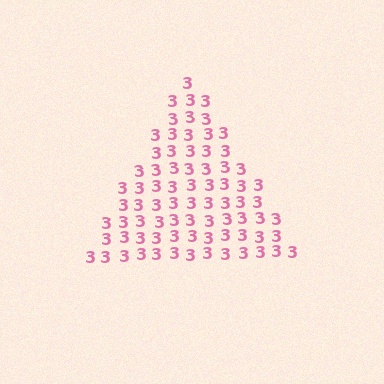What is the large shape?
The large shape is a triangle.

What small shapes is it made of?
It is made of small digit 3's.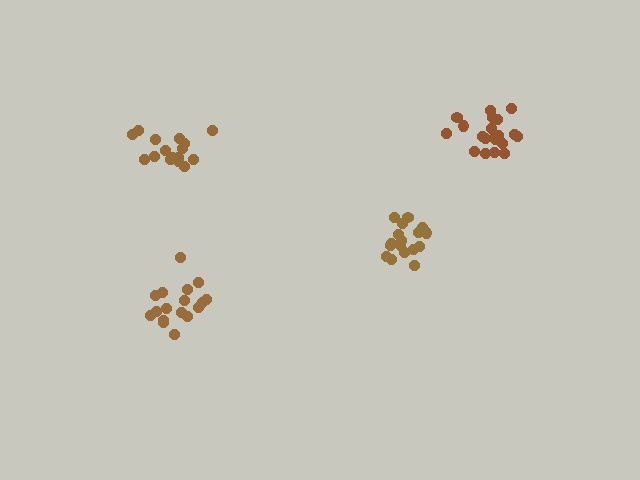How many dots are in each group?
Group 1: 20 dots, Group 2: 17 dots, Group 3: 16 dots, Group 4: 17 dots (70 total).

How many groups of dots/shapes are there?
There are 4 groups.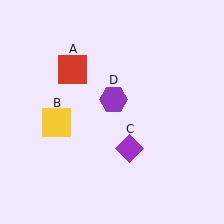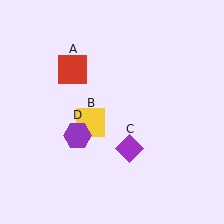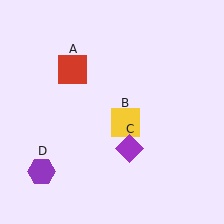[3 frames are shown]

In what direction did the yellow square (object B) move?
The yellow square (object B) moved right.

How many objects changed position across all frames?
2 objects changed position: yellow square (object B), purple hexagon (object D).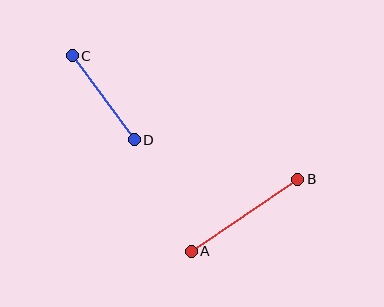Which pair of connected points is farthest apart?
Points A and B are farthest apart.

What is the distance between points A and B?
The distance is approximately 128 pixels.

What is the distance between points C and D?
The distance is approximately 105 pixels.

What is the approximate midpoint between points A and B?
The midpoint is at approximately (244, 215) pixels.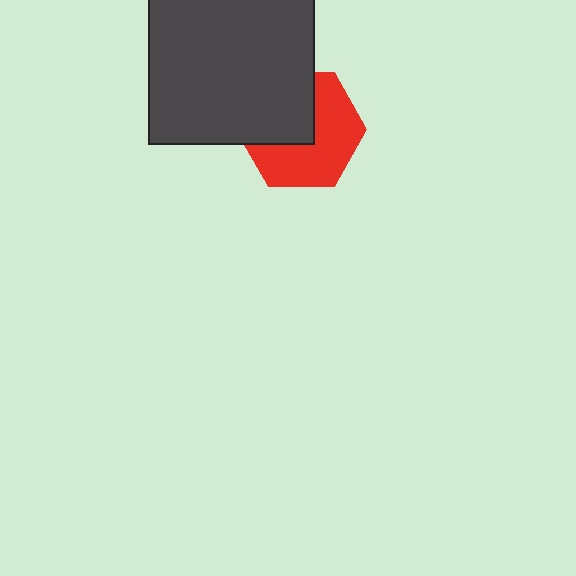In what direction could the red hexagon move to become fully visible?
The red hexagon could move toward the lower-right. That would shift it out from behind the dark gray square entirely.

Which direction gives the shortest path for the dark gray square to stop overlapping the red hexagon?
Moving toward the upper-left gives the shortest separation.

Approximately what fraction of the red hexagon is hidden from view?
Roughly 43% of the red hexagon is hidden behind the dark gray square.